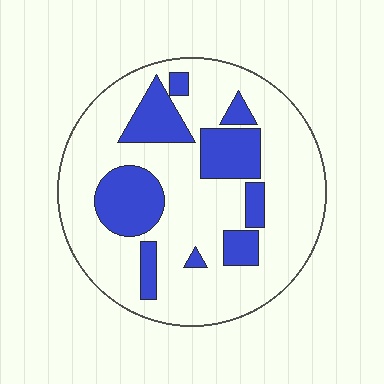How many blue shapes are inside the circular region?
9.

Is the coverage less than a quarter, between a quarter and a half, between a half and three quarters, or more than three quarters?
Between a quarter and a half.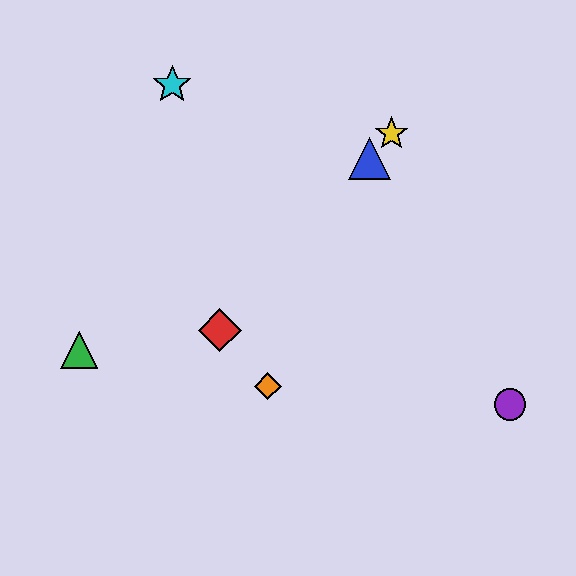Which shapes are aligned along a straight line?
The red diamond, the blue triangle, the yellow star are aligned along a straight line.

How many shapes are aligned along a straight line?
3 shapes (the red diamond, the blue triangle, the yellow star) are aligned along a straight line.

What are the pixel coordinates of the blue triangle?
The blue triangle is at (370, 159).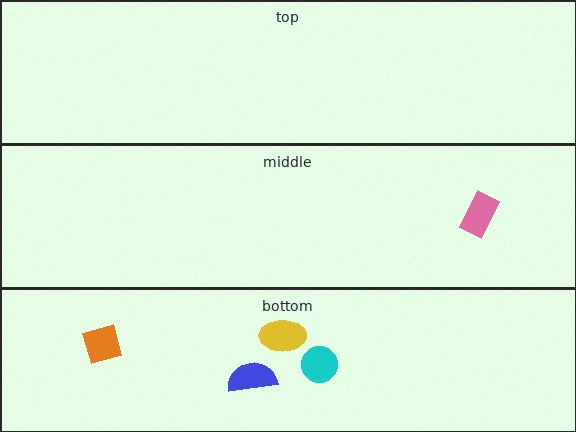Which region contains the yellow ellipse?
The bottom region.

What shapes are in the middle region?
The pink rectangle.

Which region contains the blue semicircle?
The bottom region.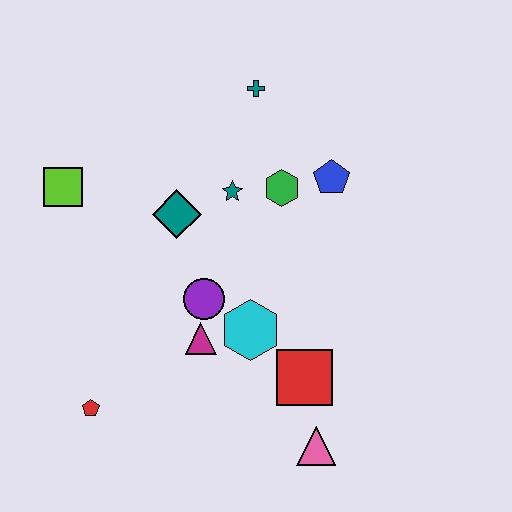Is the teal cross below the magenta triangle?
No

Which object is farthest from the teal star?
The pink triangle is farthest from the teal star.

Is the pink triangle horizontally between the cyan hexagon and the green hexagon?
No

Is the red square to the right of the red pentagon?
Yes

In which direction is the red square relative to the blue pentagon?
The red square is below the blue pentagon.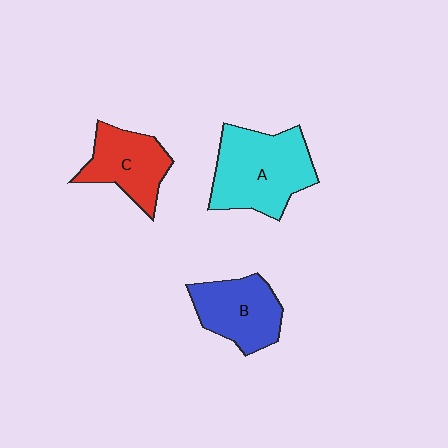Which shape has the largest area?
Shape A (cyan).